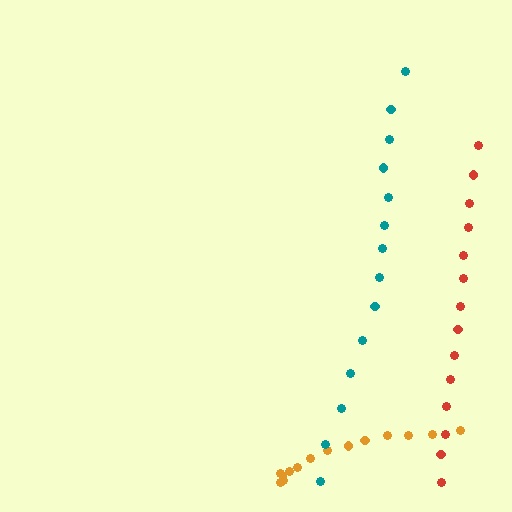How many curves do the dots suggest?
There are 3 distinct paths.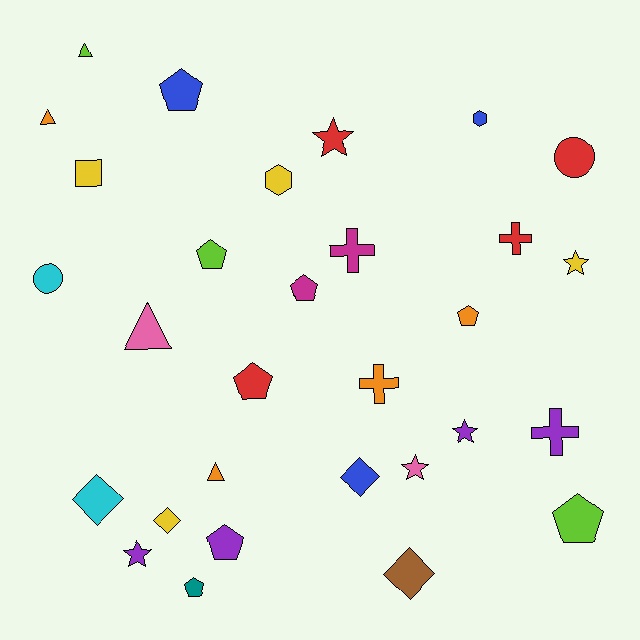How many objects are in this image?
There are 30 objects.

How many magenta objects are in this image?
There are 2 magenta objects.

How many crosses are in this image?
There are 4 crosses.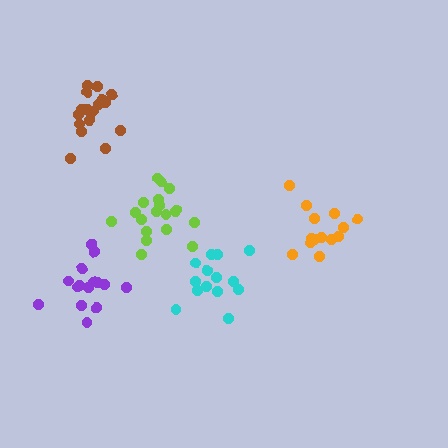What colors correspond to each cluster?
The clusters are colored: purple, brown, orange, lime, cyan.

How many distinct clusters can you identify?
There are 5 distinct clusters.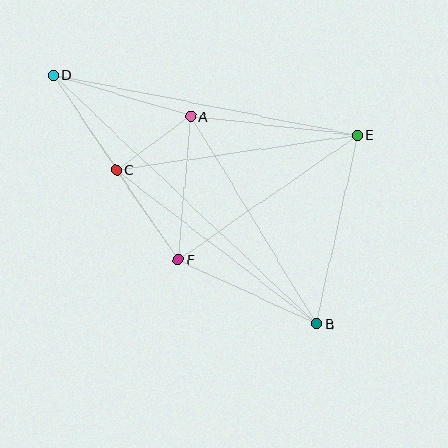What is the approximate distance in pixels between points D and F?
The distance between D and F is approximately 223 pixels.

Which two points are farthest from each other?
Points B and D are farthest from each other.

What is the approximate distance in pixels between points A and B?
The distance between A and B is approximately 243 pixels.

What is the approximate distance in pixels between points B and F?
The distance between B and F is approximately 152 pixels.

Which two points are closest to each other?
Points A and C are closest to each other.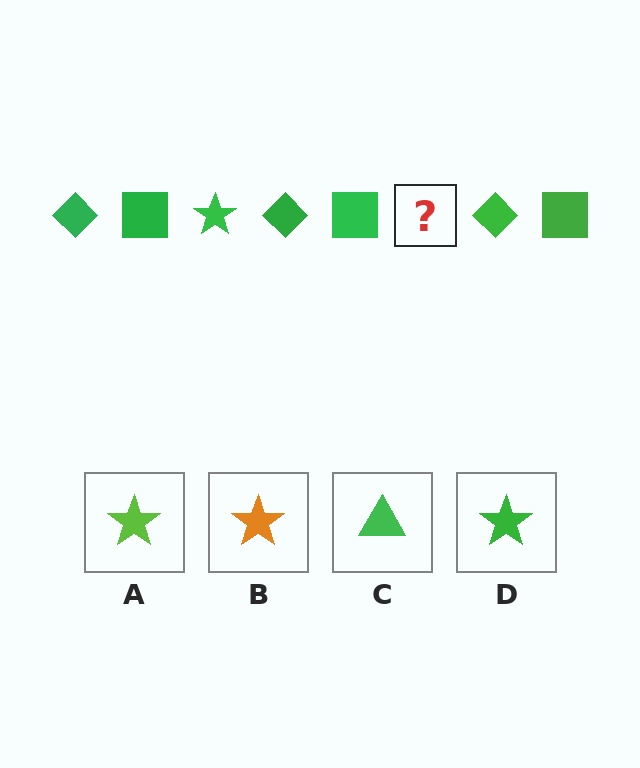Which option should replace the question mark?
Option D.